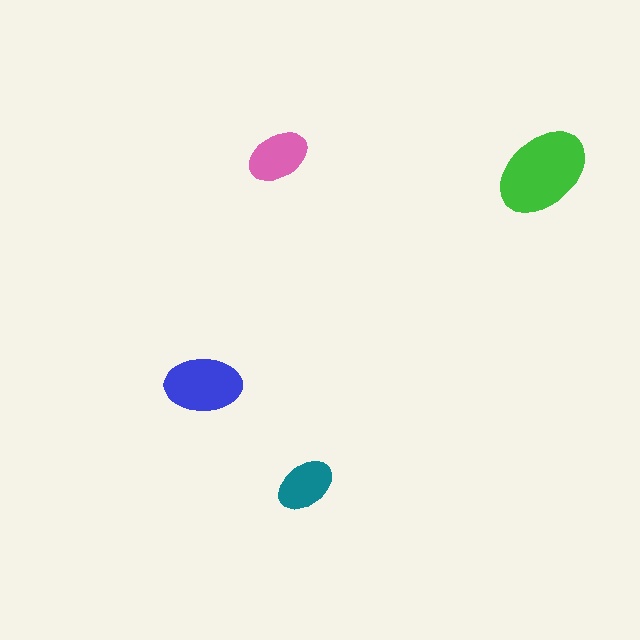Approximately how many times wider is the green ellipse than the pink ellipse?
About 1.5 times wider.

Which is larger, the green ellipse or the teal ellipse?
The green one.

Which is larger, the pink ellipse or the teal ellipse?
The pink one.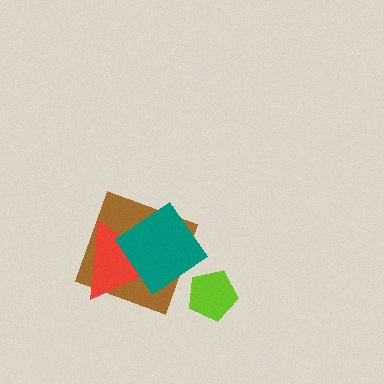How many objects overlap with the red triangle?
2 objects overlap with the red triangle.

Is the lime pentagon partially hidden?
No, no other shape covers it.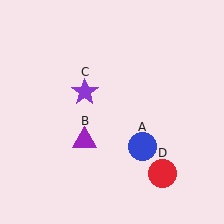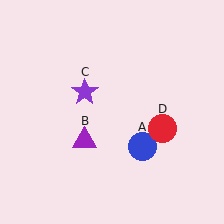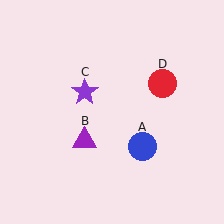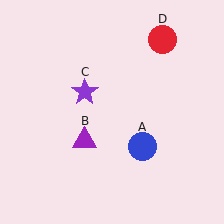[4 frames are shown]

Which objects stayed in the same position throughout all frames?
Blue circle (object A) and purple triangle (object B) and purple star (object C) remained stationary.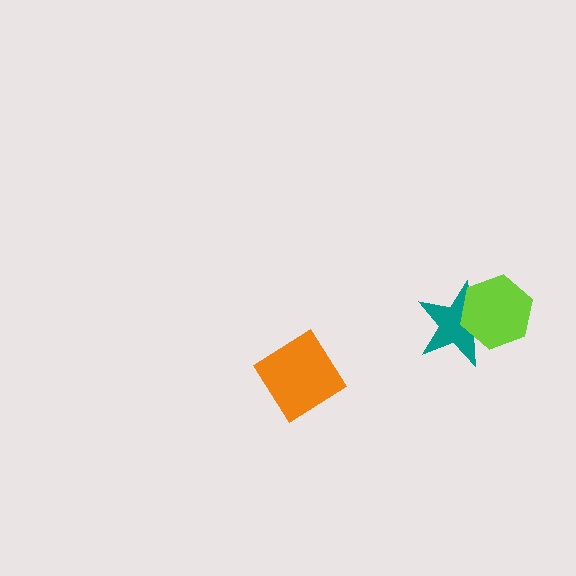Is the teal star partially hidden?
Yes, it is partially covered by another shape.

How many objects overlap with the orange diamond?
0 objects overlap with the orange diamond.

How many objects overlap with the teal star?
1 object overlaps with the teal star.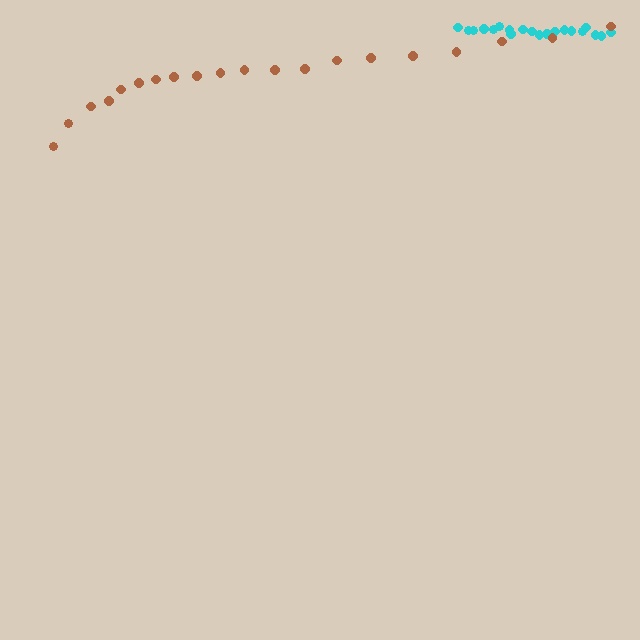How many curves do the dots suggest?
There are 2 distinct paths.